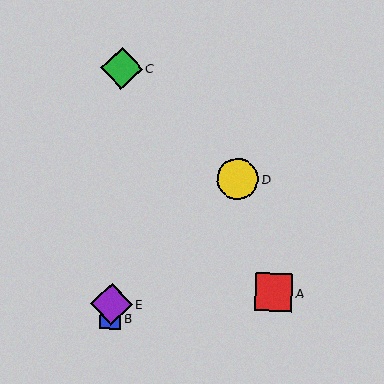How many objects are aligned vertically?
3 objects (B, C, E) are aligned vertically.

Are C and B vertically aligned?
Yes, both are at x≈122.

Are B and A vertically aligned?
No, B is at x≈111 and A is at x≈274.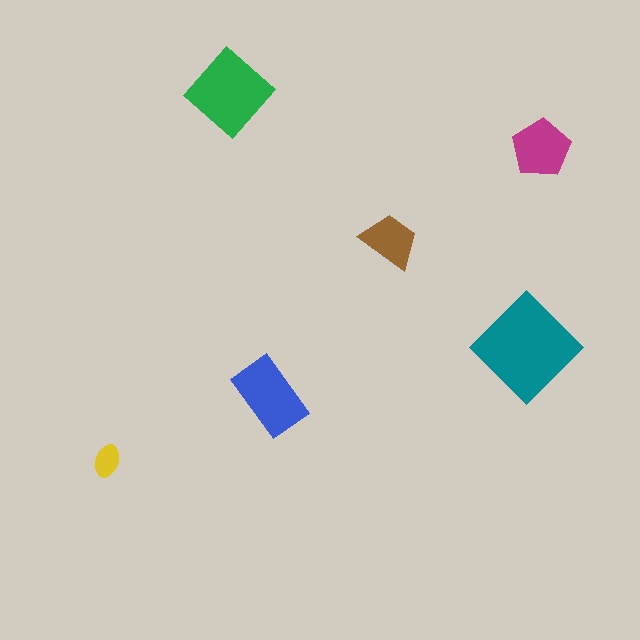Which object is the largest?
The teal diamond.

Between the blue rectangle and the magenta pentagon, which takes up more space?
The blue rectangle.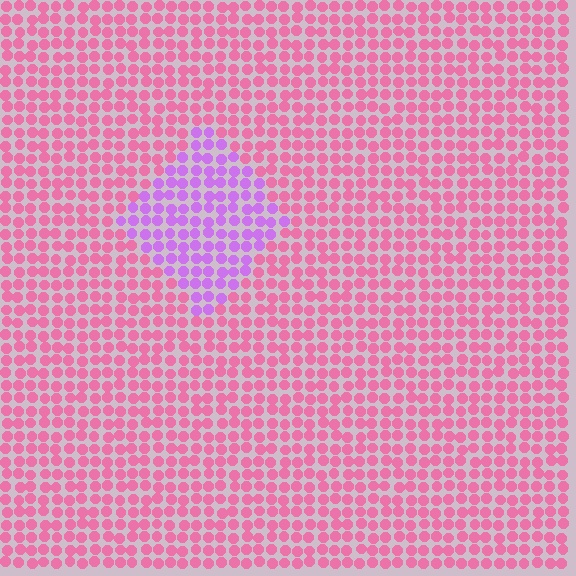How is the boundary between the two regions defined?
The boundary is defined purely by a slight shift in hue (about 48 degrees). Spacing, size, and orientation are identical on both sides.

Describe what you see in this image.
The image is filled with small pink elements in a uniform arrangement. A diamond-shaped region is visible where the elements are tinted to a slightly different hue, forming a subtle color boundary.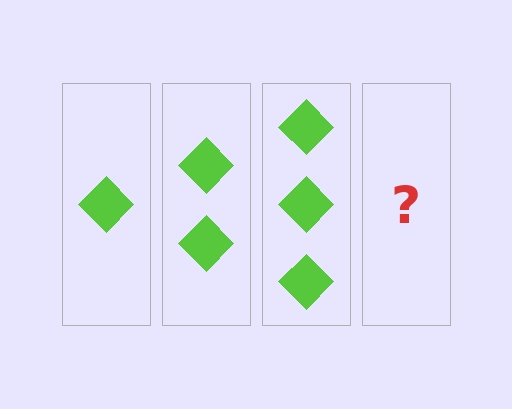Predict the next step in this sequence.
The next step is 4 diamonds.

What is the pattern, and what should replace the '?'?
The pattern is that each step adds one more diamond. The '?' should be 4 diamonds.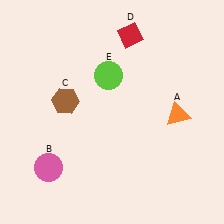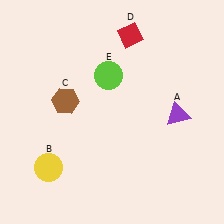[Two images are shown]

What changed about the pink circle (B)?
In Image 1, B is pink. In Image 2, it changed to yellow.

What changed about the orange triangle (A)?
In Image 1, A is orange. In Image 2, it changed to purple.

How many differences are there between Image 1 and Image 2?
There are 2 differences between the two images.